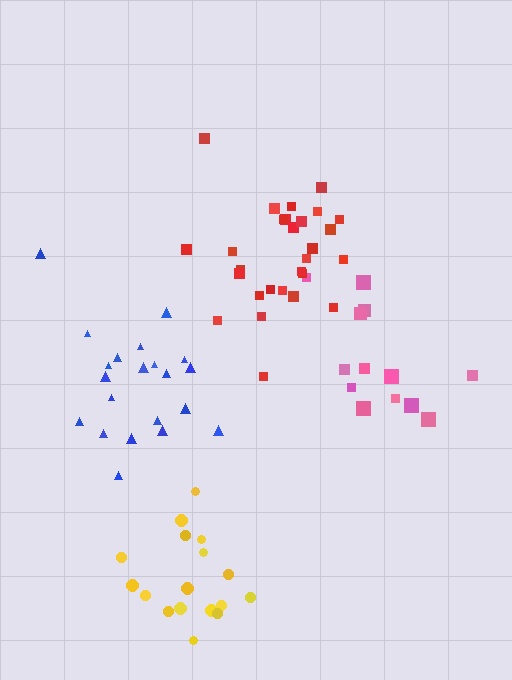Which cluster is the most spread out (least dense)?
Pink.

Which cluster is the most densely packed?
Yellow.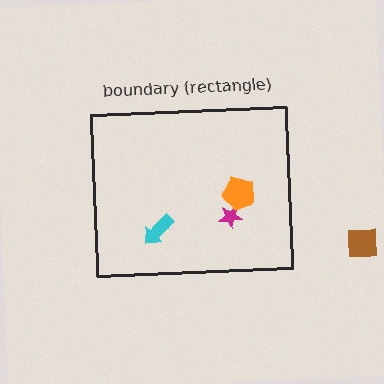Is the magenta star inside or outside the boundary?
Inside.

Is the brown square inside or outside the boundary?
Outside.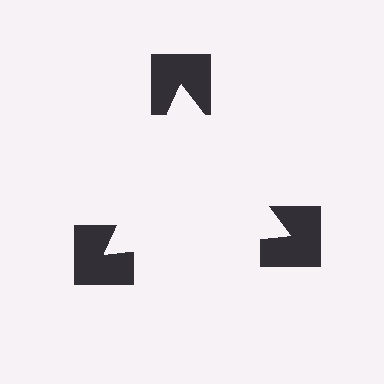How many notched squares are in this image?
There are 3 — one at each vertex of the illusory triangle.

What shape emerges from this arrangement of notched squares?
An illusory triangle — its edges are inferred from the aligned wedge cuts in the notched squares, not physically drawn.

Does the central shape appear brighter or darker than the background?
It typically appears slightly brighter than the background, even though no actual brightness change is drawn.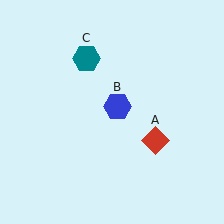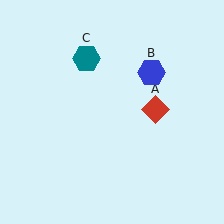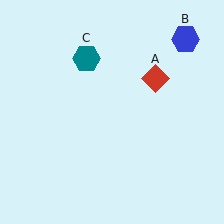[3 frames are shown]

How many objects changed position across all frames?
2 objects changed position: red diamond (object A), blue hexagon (object B).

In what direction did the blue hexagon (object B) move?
The blue hexagon (object B) moved up and to the right.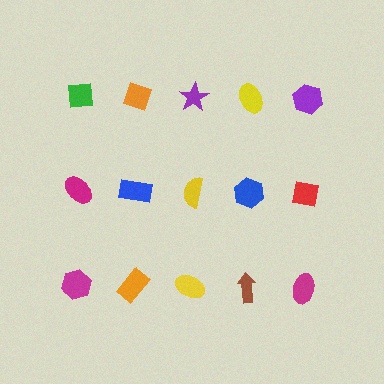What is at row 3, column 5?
A magenta ellipse.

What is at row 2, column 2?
A blue rectangle.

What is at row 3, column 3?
A yellow ellipse.